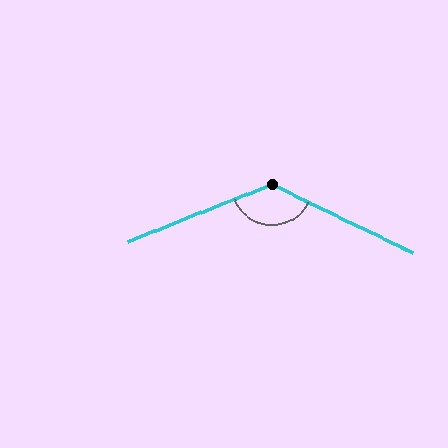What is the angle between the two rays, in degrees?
Approximately 132 degrees.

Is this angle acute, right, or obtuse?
It is obtuse.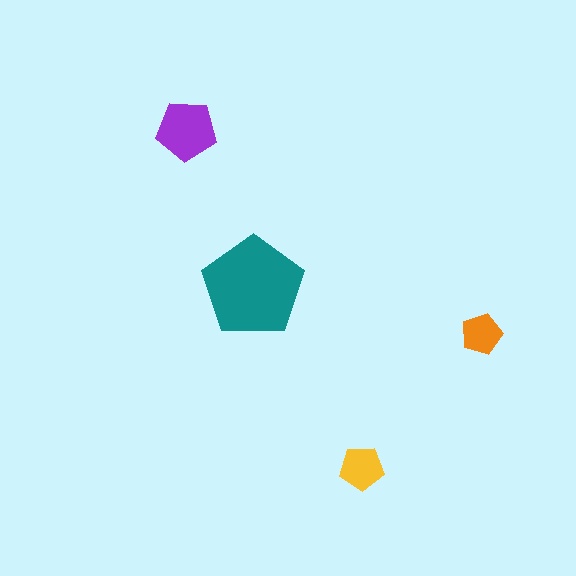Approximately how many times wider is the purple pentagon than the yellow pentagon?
About 1.5 times wider.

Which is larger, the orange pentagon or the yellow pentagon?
The yellow one.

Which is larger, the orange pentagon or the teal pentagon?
The teal one.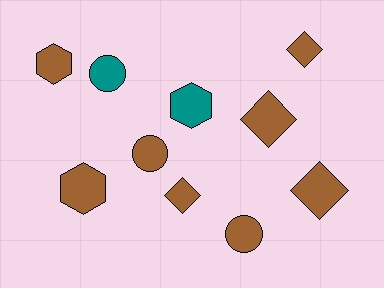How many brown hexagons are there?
There are 2 brown hexagons.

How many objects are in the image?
There are 10 objects.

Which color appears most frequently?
Brown, with 8 objects.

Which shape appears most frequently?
Diamond, with 4 objects.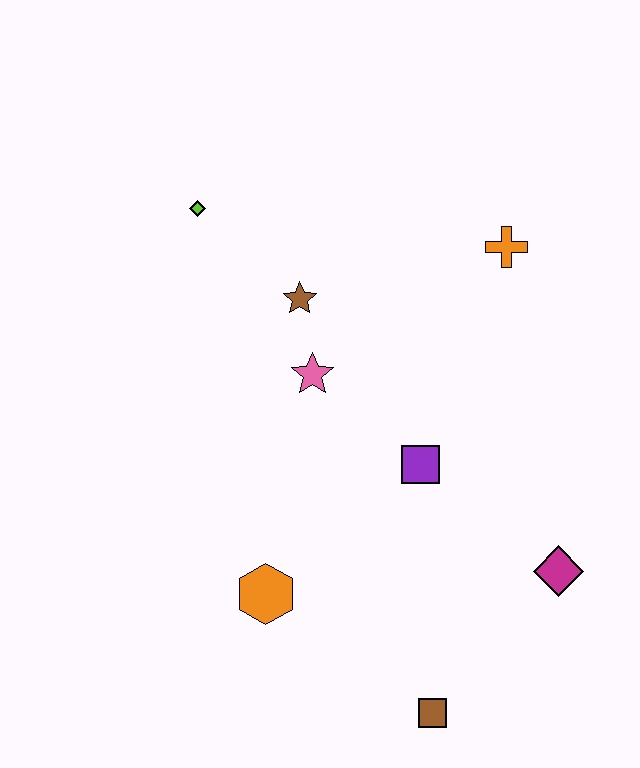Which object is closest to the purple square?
The pink star is closest to the purple square.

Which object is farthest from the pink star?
The brown square is farthest from the pink star.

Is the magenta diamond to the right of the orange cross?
Yes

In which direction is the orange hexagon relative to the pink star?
The orange hexagon is below the pink star.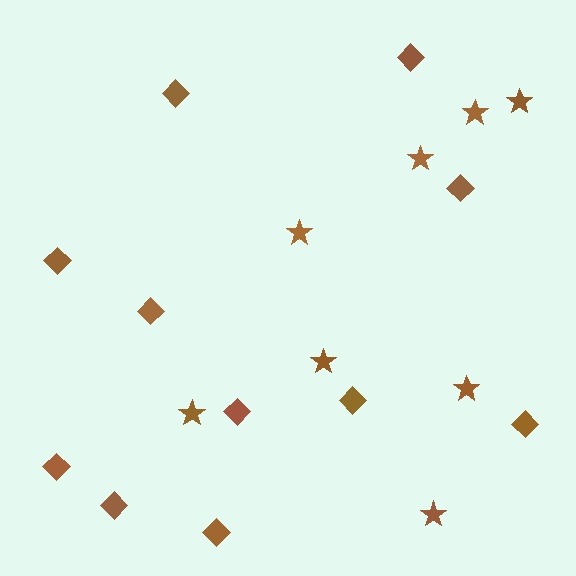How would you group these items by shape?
There are 2 groups: one group of diamonds (11) and one group of stars (8).